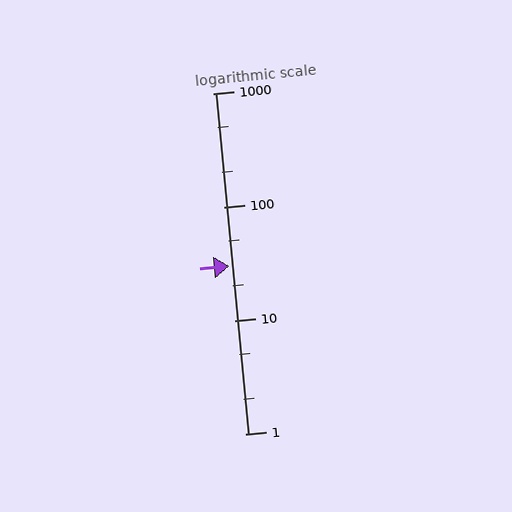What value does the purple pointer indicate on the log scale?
The pointer indicates approximately 30.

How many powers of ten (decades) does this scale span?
The scale spans 3 decades, from 1 to 1000.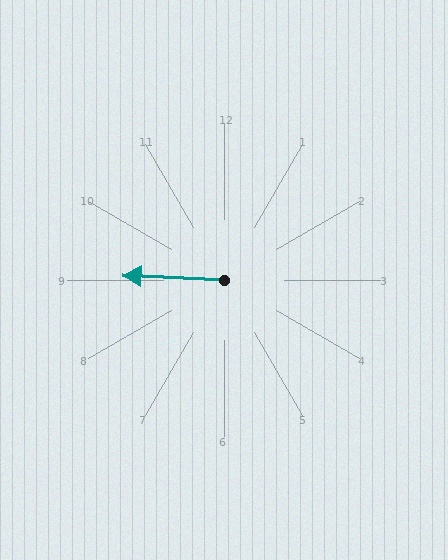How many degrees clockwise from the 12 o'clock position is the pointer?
Approximately 273 degrees.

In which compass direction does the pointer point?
West.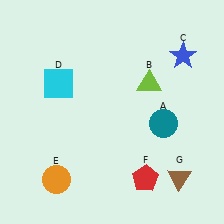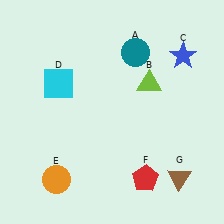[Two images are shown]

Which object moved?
The teal circle (A) moved up.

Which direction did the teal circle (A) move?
The teal circle (A) moved up.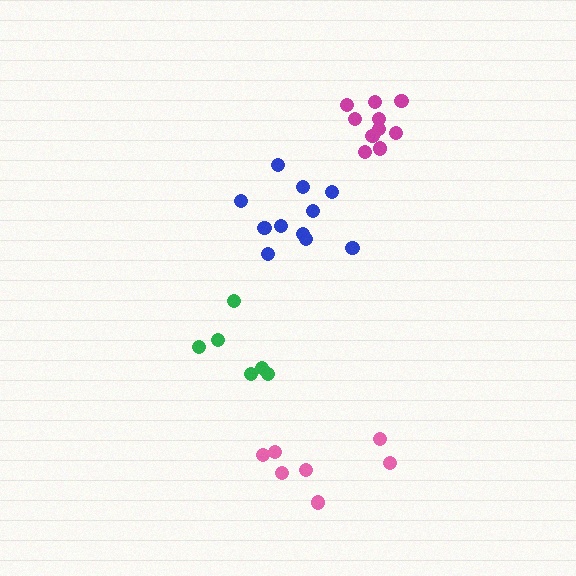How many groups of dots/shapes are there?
There are 4 groups.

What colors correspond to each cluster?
The clusters are colored: green, pink, magenta, blue.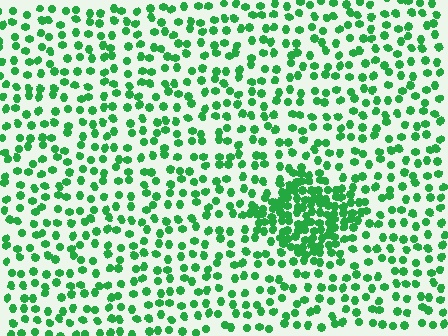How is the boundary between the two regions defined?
The boundary is defined by a change in element density (approximately 2.5x ratio). All elements are the same color, size, and shape.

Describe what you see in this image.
The image contains small green elements arranged at two different densities. A diamond-shaped region is visible where the elements are more densely packed than the surrounding area.